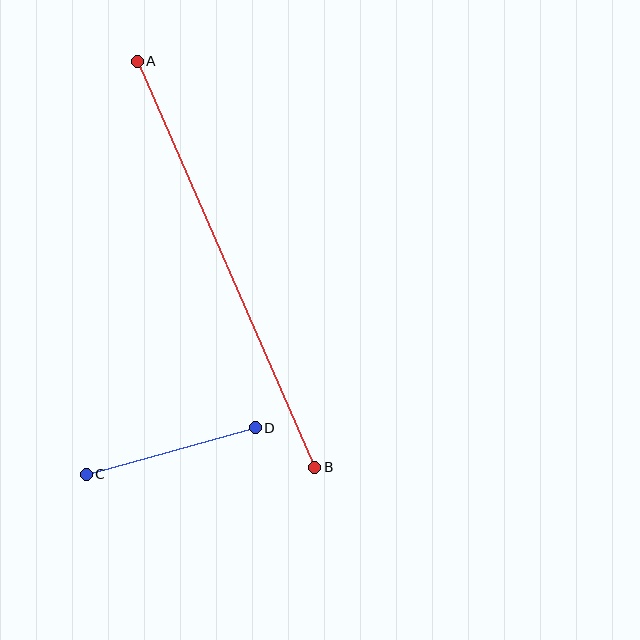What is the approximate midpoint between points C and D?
The midpoint is at approximately (171, 451) pixels.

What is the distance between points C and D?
The distance is approximately 175 pixels.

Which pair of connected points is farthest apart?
Points A and B are farthest apart.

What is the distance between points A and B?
The distance is approximately 443 pixels.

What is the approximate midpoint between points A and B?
The midpoint is at approximately (226, 264) pixels.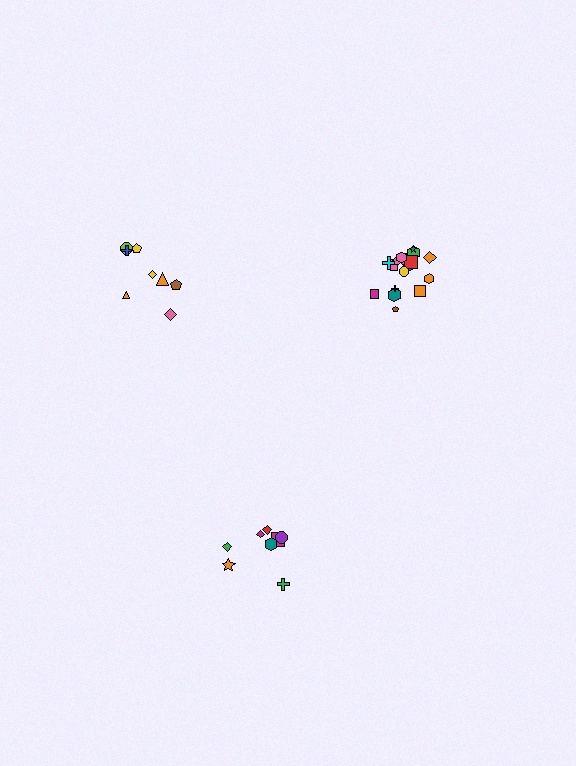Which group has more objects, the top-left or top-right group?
The top-right group.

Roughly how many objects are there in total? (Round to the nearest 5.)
Roughly 35 objects in total.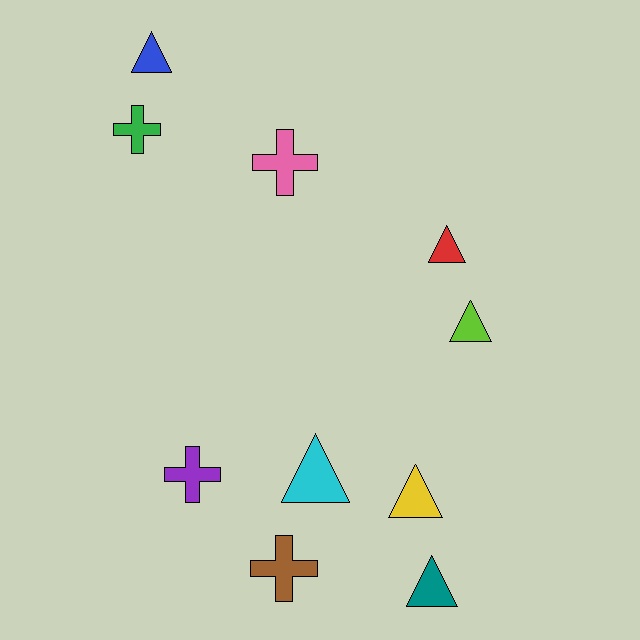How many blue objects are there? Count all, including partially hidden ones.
There is 1 blue object.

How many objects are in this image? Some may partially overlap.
There are 10 objects.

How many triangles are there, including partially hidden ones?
There are 6 triangles.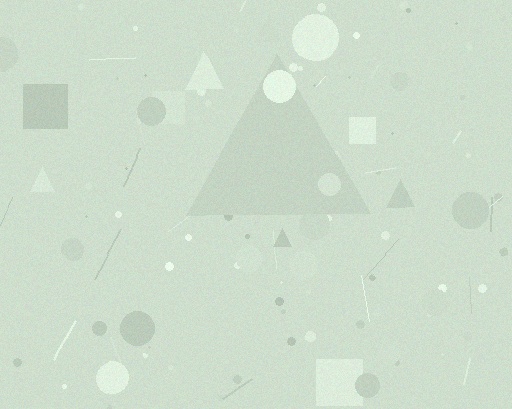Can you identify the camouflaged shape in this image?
The camouflaged shape is a triangle.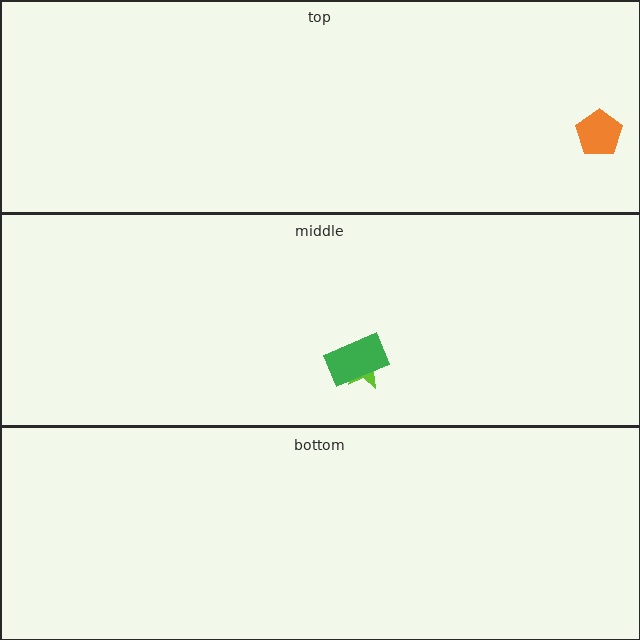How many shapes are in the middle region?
2.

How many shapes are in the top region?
1.